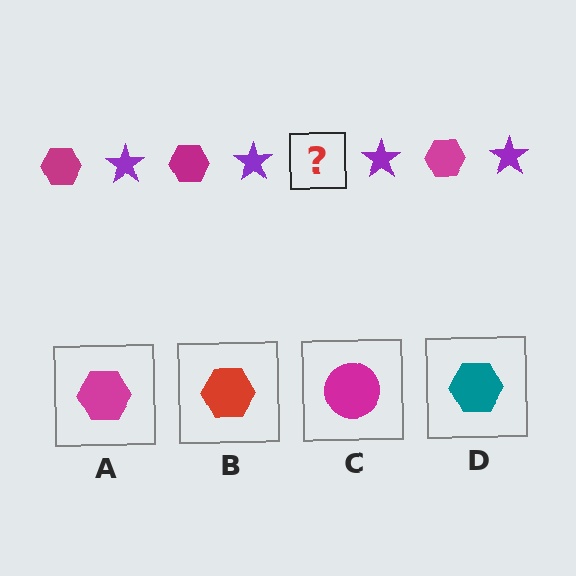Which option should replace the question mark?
Option A.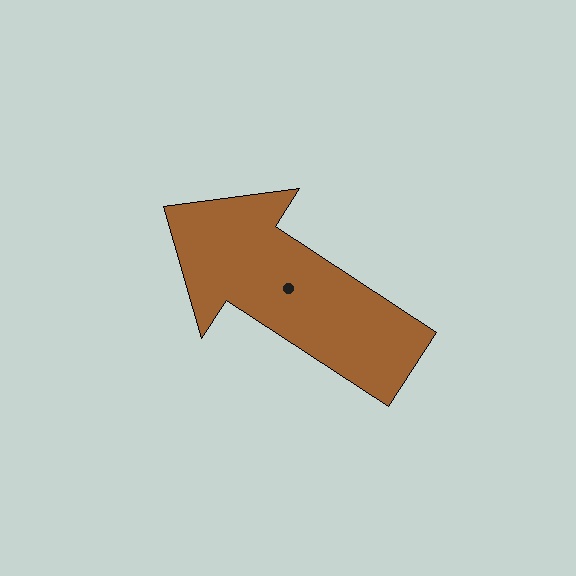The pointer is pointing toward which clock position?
Roughly 10 o'clock.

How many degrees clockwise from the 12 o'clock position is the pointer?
Approximately 303 degrees.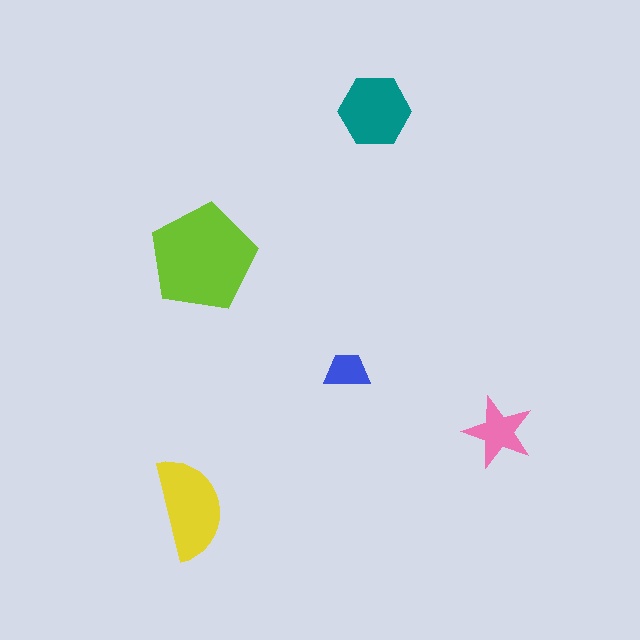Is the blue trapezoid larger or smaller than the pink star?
Smaller.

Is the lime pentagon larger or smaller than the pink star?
Larger.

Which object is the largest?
The lime pentagon.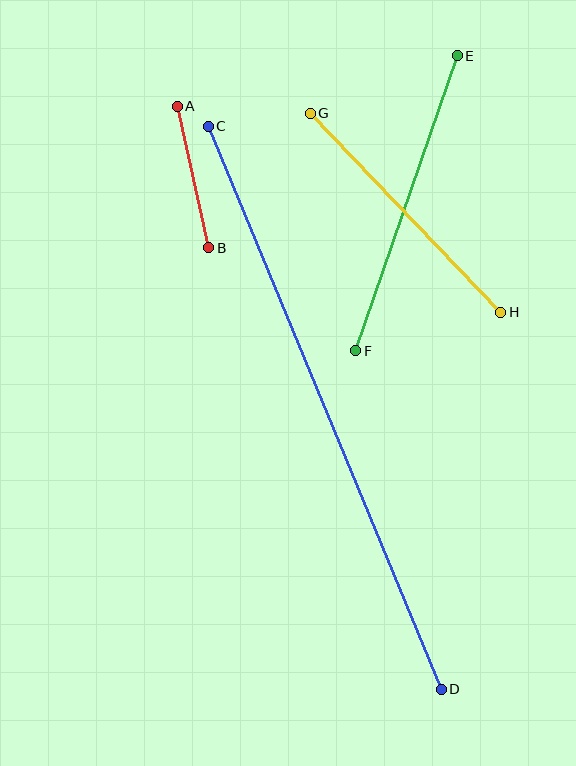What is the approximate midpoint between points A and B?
The midpoint is at approximately (193, 177) pixels.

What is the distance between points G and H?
The distance is approximately 276 pixels.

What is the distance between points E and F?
The distance is approximately 312 pixels.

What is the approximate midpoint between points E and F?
The midpoint is at approximately (407, 203) pixels.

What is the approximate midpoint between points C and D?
The midpoint is at approximately (325, 408) pixels.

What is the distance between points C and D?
The distance is approximately 609 pixels.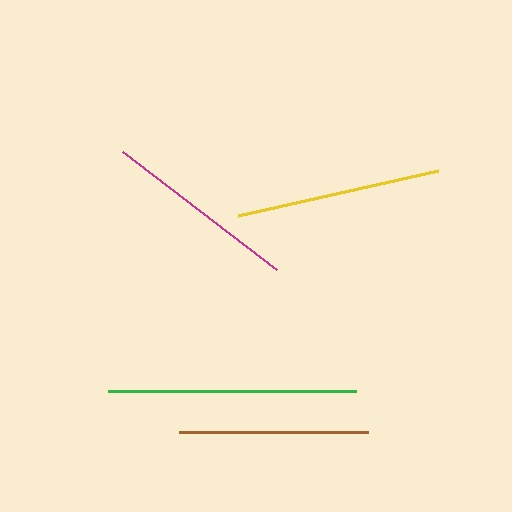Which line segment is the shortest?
The brown line is the shortest at approximately 190 pixels.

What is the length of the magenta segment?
The magenta segment is approximately 193 pixels long.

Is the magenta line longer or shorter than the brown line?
The magenta line is longer than the brown line.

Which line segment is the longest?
The green line is the longest at approximately 248 pixels.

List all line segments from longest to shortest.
From longest to shortest: green, yellow, magenta, brown.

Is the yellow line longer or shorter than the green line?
The green line is longer than the yellow line.